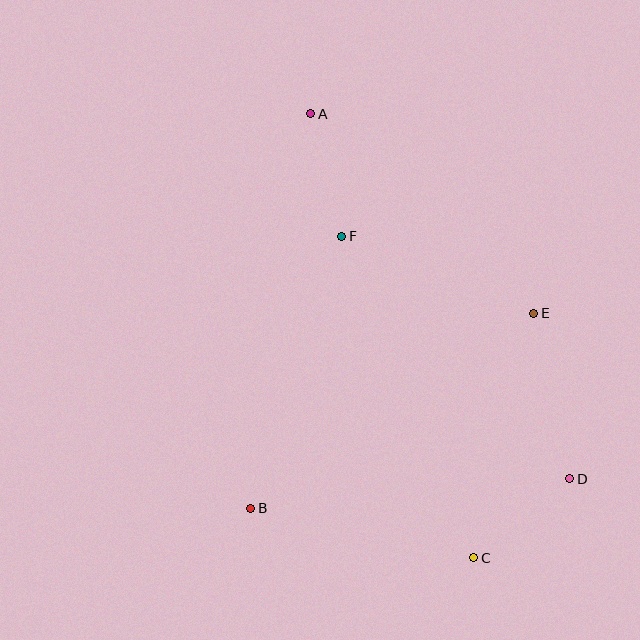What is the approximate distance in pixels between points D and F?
The distance between D and F is approximately 333 pixels.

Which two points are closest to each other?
Points C and D are closest to each other.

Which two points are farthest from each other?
Points A and C are farthest from each other.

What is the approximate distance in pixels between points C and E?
The distance between C and E is approximately 252 pixels.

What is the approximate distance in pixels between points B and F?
The distance between B and F is approximately 287 pixels.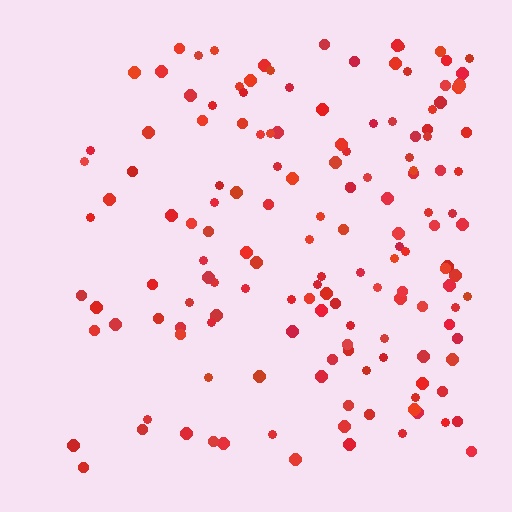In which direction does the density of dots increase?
From left to right, with the right side densest.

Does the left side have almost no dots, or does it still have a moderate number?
Still a moderate number, just noticeably fewer than the right.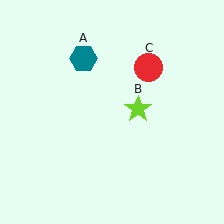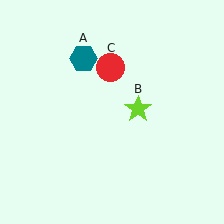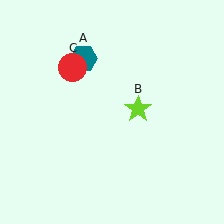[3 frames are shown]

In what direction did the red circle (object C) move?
The red circle (object C) moved left.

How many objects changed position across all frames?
1 object changed position: red circle (object C).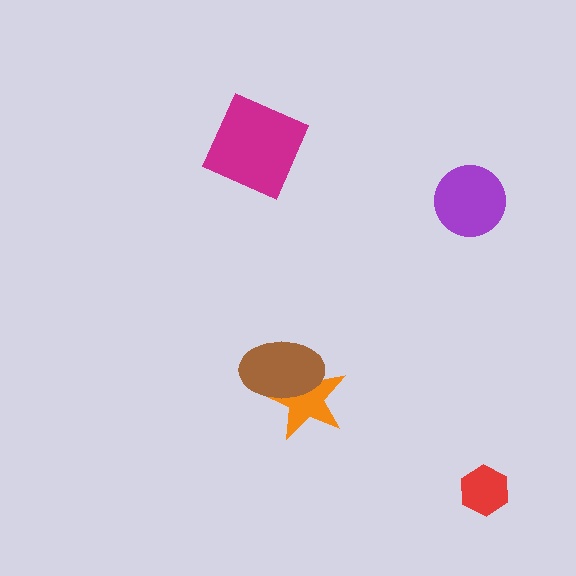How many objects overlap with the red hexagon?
0 objects overlap with the red hexagon.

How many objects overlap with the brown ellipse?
1 object overlaps with the brown ellipse.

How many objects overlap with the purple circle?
0 objects overlap with the purple circle.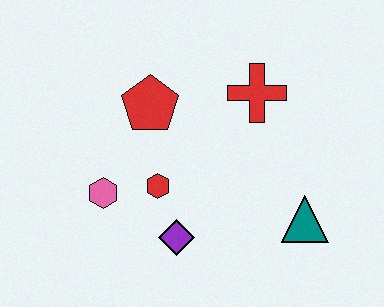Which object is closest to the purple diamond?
The red hexagon is closest to the purple diamond.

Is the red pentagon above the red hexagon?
Yes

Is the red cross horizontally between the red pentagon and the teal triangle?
Yes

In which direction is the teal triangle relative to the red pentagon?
The teal triangle is to the right of the red pentagon.